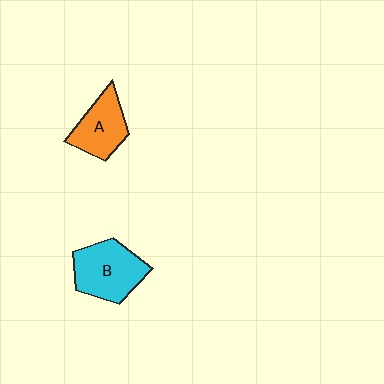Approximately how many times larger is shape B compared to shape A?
Approximately 1.3 times.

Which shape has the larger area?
Shape B (cyan).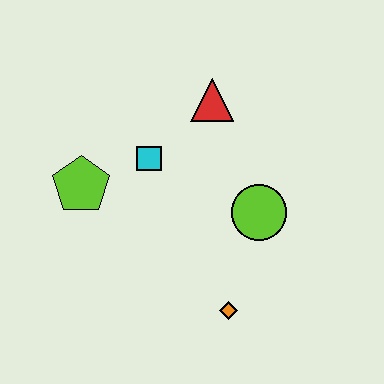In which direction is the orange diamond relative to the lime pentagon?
The orange diamond is to the right of the lime pentagon.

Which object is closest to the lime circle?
The orange diamond is closest to the lime circle.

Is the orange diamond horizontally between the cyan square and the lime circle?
Yes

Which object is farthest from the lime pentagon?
The orange diamond is farthest from the lime pentagon.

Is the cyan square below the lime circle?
No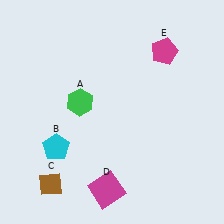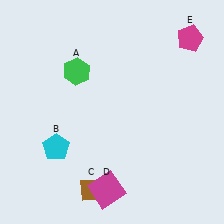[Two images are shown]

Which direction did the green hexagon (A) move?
The green hexagon (A) moved up.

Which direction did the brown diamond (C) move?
The brown diamond (C) moved right.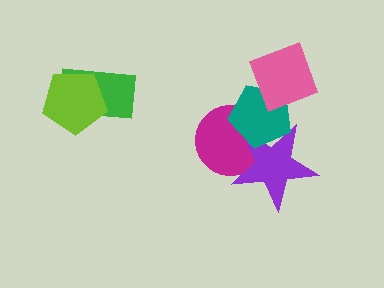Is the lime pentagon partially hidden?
No, no other shape covers it.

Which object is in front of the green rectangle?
The lime pentagon is in front of the green rectangle.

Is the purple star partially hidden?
Yes, it is partially covered by another shape.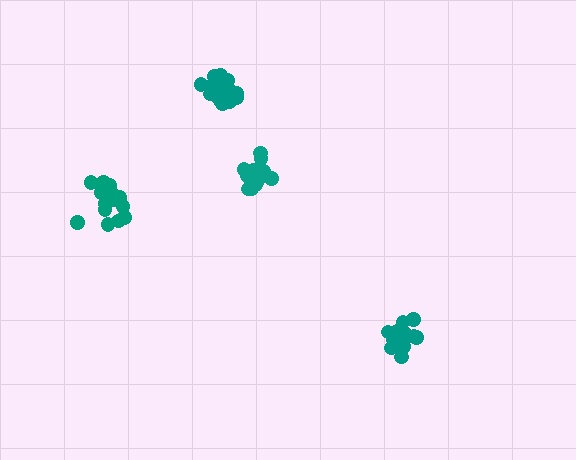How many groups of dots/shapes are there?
There are 4 groups.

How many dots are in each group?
Group 1: 16 dots, Group 2: 16 dots, Group 3: 18 dots, Group 4: 17 dots (67 total).